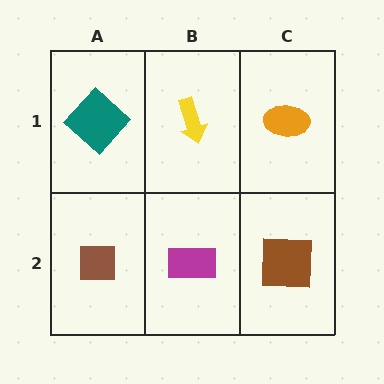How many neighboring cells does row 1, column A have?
2.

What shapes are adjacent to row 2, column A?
A teal diamond (row 1, column A), a magenta rectangle (row 2, column B).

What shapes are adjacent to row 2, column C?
An orange ellipse (row 1, column C), a magenta rectangle (row 2, column B).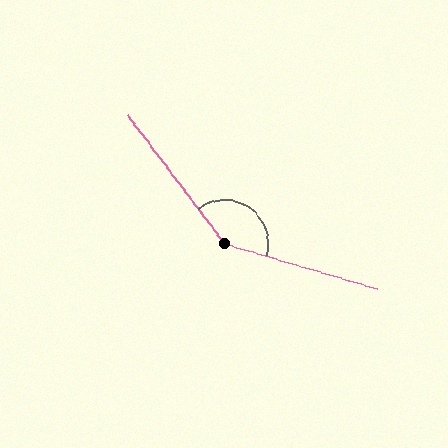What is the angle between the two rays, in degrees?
Approximately 143 degrees.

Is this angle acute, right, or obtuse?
It is obtuse.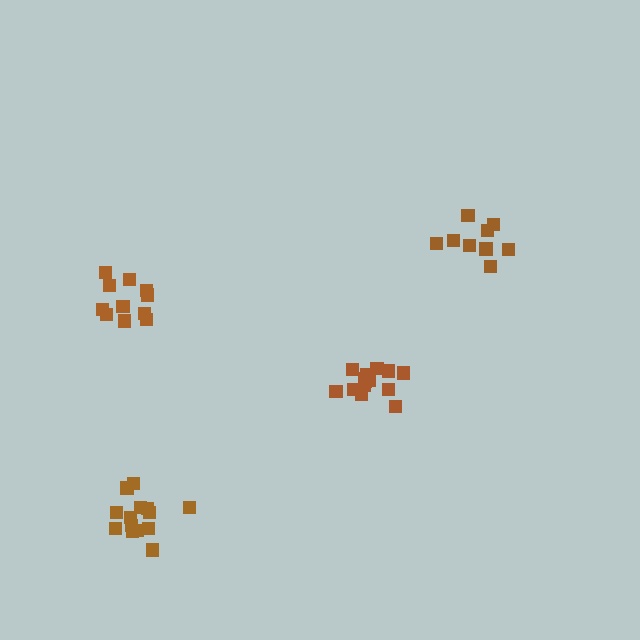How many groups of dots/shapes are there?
There are 4 groups.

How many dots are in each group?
Group 1: 9 dots, Group 2: 14 dots, Group 3: 11 dots, Group 4: 14 dots (48 total).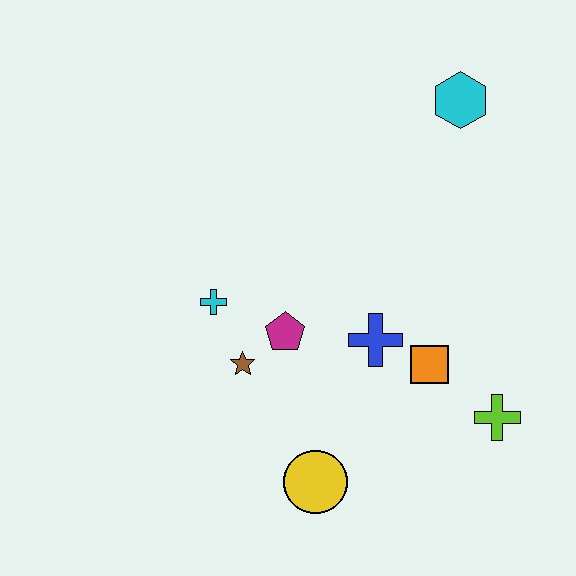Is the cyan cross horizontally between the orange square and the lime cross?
No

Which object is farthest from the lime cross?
The cyan hexagon is farthest from the lime cross.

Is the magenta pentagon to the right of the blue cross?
No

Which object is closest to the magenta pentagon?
The brown star is closest to the magenta pentagon.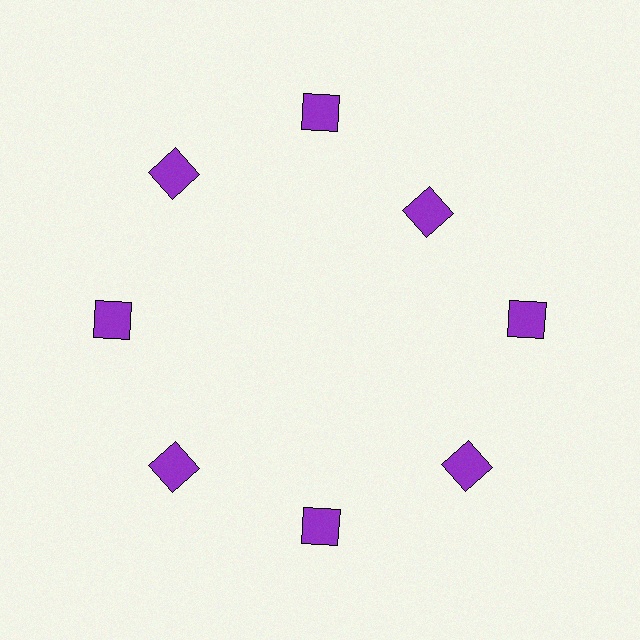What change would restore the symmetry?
The symmetry would be restored by moving it outward, back onto the ring so that all 8 squares sit at equal angles and equal distance from the center.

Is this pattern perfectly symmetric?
No. The 8 purple squares are arranged in a ring, but one element near the 2 o'clock position is pulled inward toward the center, breaking the 8-fold rotational symmetry.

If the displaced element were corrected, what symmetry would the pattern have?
It would have 8-fold rotational symmetry — the pattern would map onto itself every 45 degrees.